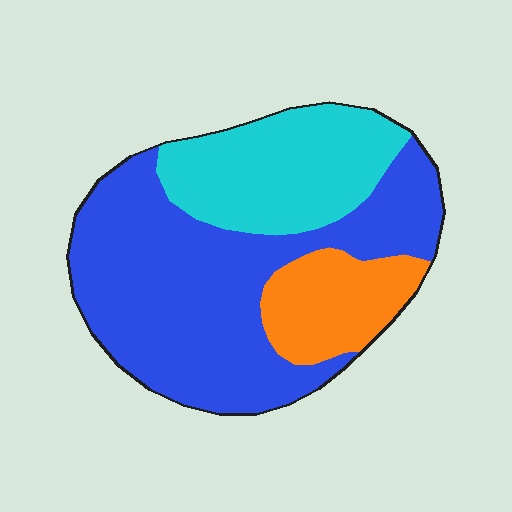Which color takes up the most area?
Blue, at roughly 55%.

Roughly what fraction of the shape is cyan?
Cyan takes up about one quarter (1/4) of the shape.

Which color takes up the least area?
Orange, at roughly 15%.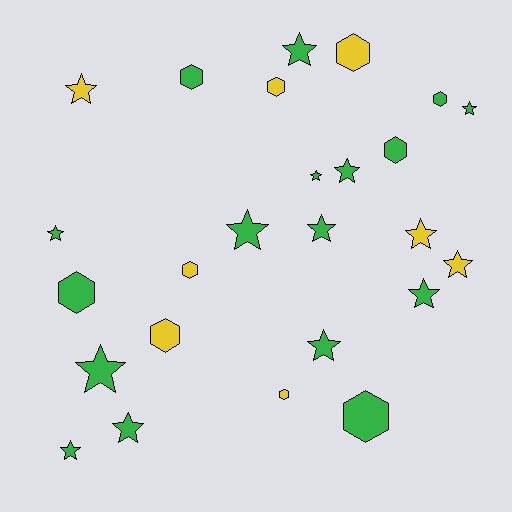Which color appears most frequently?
Green, with 17 objects.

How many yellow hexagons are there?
There are 5 yellow hexagons.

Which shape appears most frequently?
Star, with 15 objects.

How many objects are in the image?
There are 25 objects.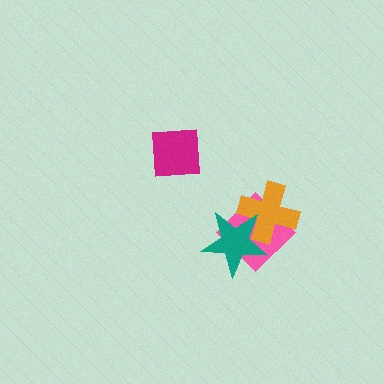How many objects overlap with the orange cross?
2 objects overlap with the orange cross.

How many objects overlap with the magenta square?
0 objects overlap with the magenta square.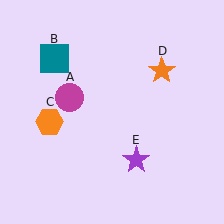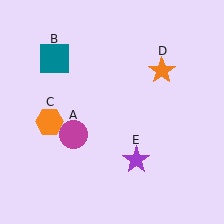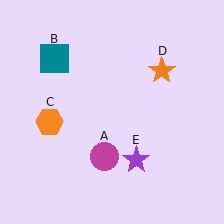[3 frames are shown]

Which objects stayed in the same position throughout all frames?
Teal square (object B) and orange hexagon (object C) and orange star (object D) and purple star (object E) remained stationary.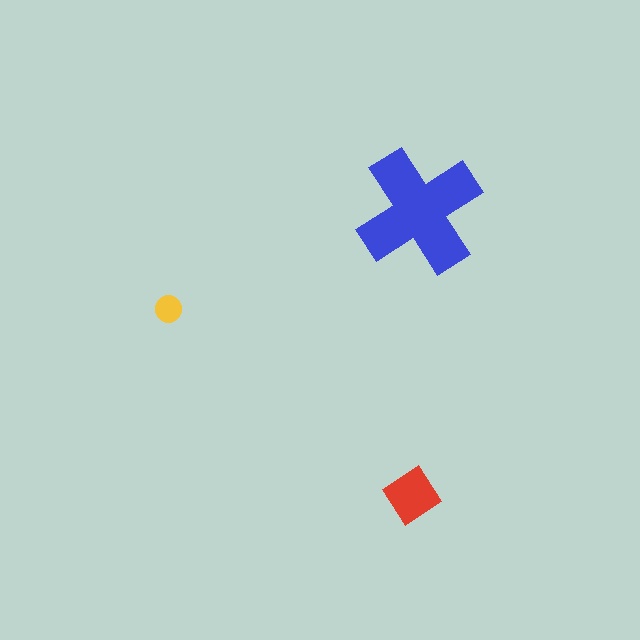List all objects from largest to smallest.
The blue cross, the red diamond, the yellow circle.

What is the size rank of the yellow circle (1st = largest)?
3rd.